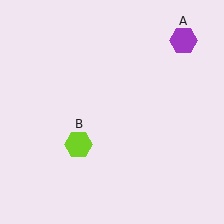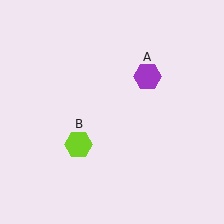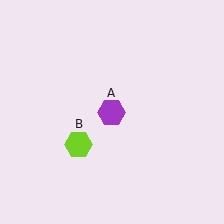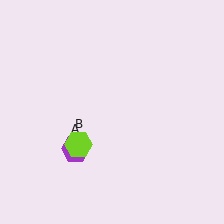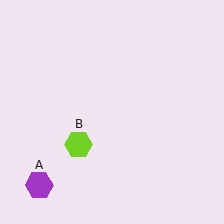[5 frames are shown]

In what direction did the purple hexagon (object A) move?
The purple hexagon (object A) moved down and to the left.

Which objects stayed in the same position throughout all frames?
Lime hexagon (object B) remained stationary.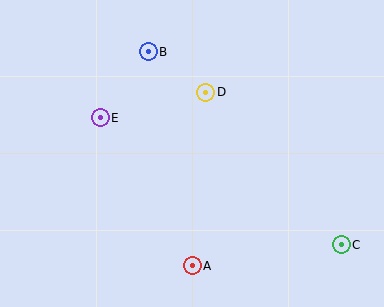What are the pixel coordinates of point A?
Point A is at (192, 266).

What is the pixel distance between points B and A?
The distance between B and A is 218 pixels.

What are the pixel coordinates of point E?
Point E is at (100, 118).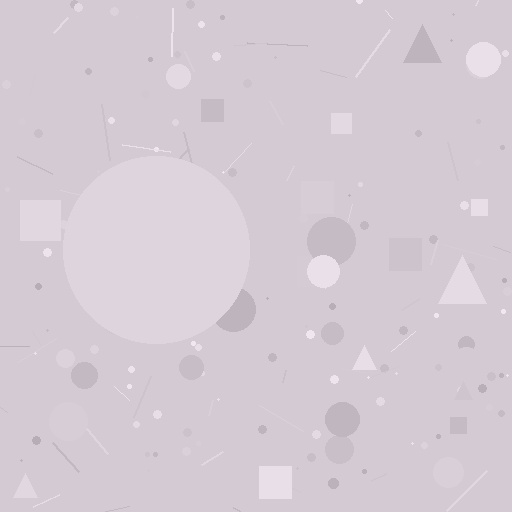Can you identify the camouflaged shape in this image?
The camouflaged shape is a circle.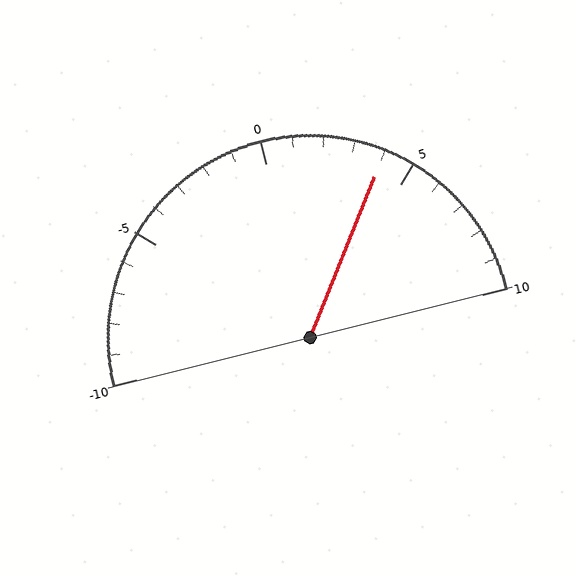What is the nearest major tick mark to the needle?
The nearest major tick mark is 5.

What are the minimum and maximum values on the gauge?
The gauge ranges from -10 to 10.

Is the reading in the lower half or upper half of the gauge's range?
The reading is in the upper half of the range (-10 to 10).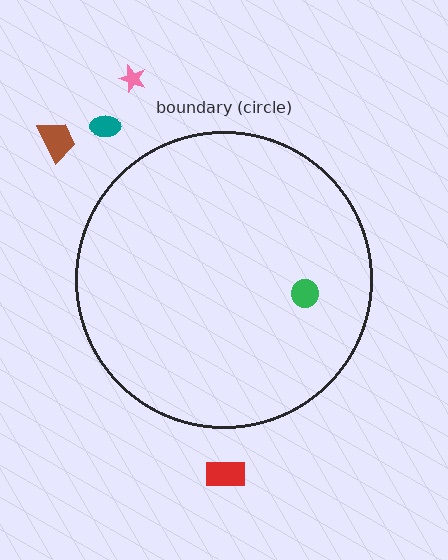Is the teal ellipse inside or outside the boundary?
Outside.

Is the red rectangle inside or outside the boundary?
Outside.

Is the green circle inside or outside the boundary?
Inside.